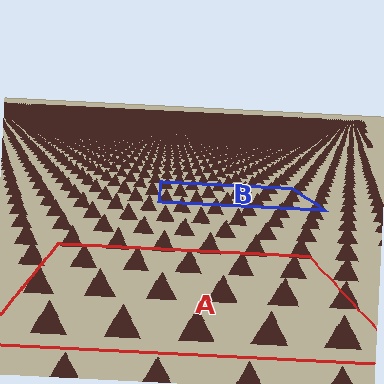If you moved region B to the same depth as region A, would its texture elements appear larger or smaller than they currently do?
They would appear larger. At a closer depth, the same texture elements are projected at a bigger on-screen size.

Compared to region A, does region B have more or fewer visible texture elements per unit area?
Region B has more texture elements per unit area — they are packed more densely because it is farther away.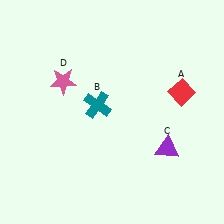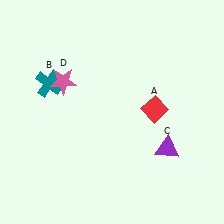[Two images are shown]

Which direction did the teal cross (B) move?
The teal cross (B) moved left.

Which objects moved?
The objects that moved are: the red diamond (A), the teal cross (B).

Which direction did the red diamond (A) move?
The red diamond (A) moved left.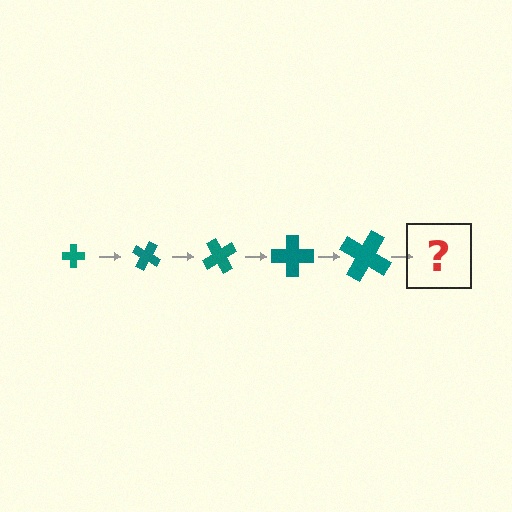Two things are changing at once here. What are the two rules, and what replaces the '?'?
The two rules are that the cross grows larger each step and it rotates 30 degrees each step. The '?' should be a cross, larger than the previous one and rotated 150 degrees from the start.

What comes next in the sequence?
The next element should be a cross, larger than the previous one and rotated 150 degrees from the start.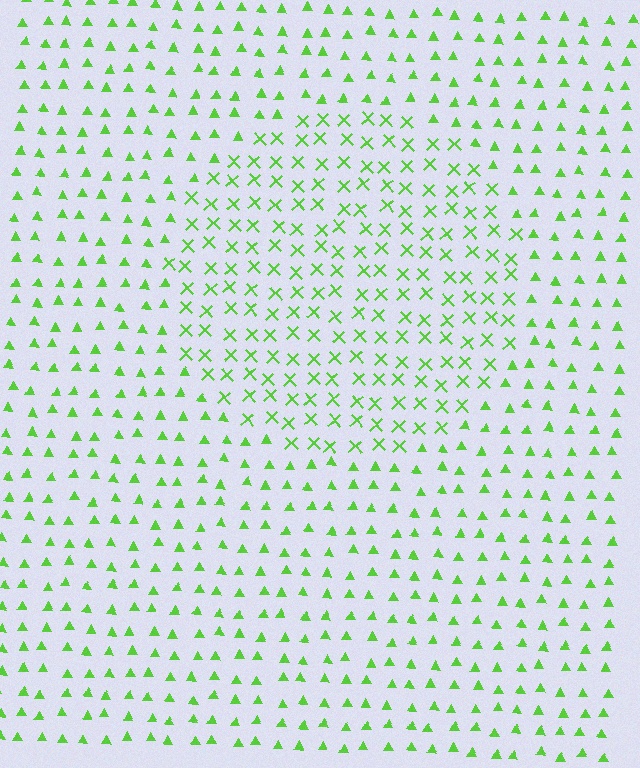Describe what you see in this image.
The image is filled with small lime elements arranged in a uniform grid. A circle-shaped region contains X marks, while the surrounding area contains triangles. The boundary is defined purely by the change in element shape.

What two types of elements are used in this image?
The image uses X marks inside the circle region and triangles outside it.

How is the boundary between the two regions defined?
The boundary is defined by a change in element shape: X marks inside vs. triangles outside. All elements share the same color and spacing.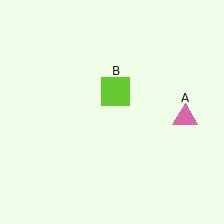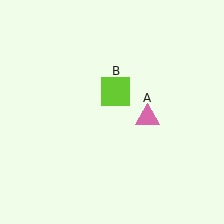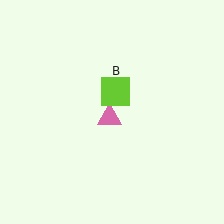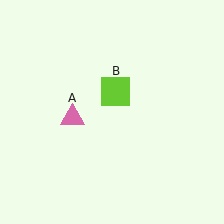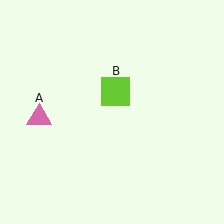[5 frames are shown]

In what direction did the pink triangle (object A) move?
The pink triangle (object A) moved left.